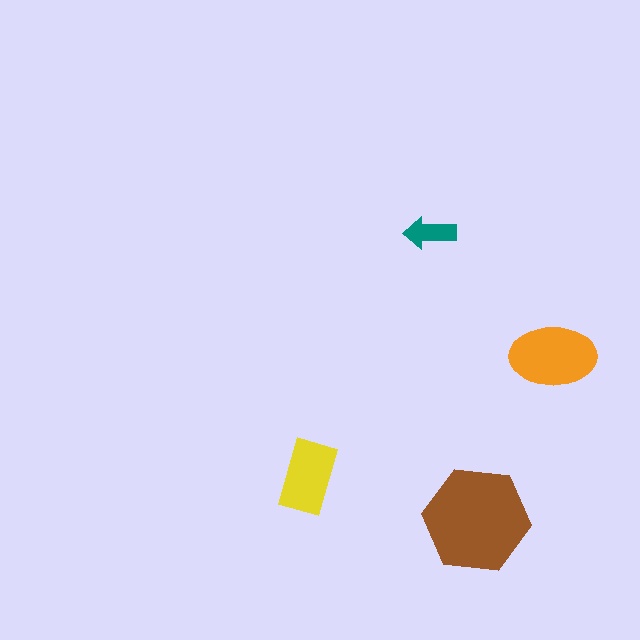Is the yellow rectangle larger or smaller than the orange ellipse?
Smaller.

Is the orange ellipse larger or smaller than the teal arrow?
Larger.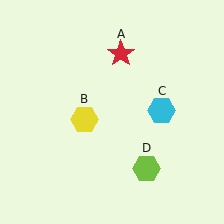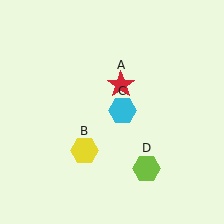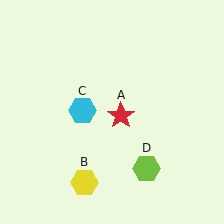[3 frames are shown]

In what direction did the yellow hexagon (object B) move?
The yellow hexagon (object B) moved down.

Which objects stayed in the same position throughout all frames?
Lime hexagon (object D) remained stationary.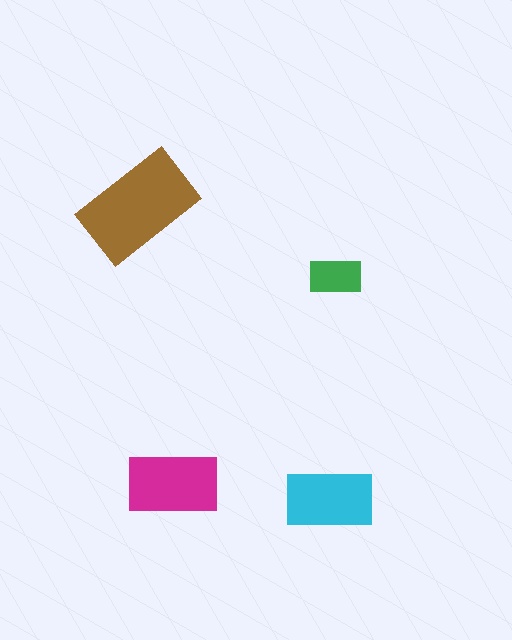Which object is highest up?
The brown rectangle is topmost.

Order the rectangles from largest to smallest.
the brown one, the magenta one, the cyan one, the green one.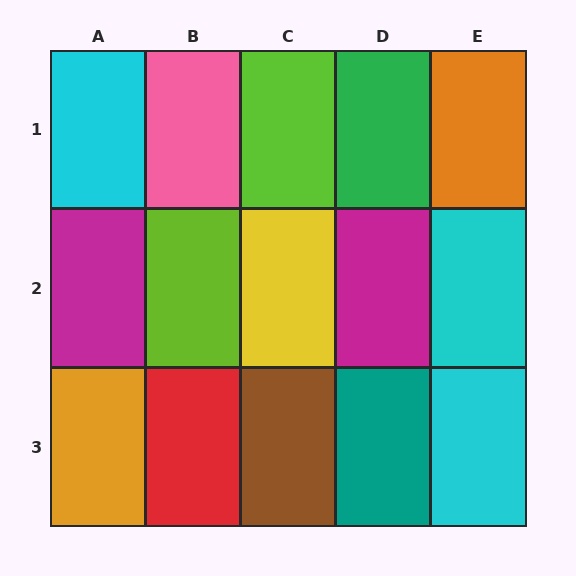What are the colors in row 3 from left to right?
Orange, red, brown, teal, cyan.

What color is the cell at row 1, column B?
Pink.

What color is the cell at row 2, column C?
Yellow.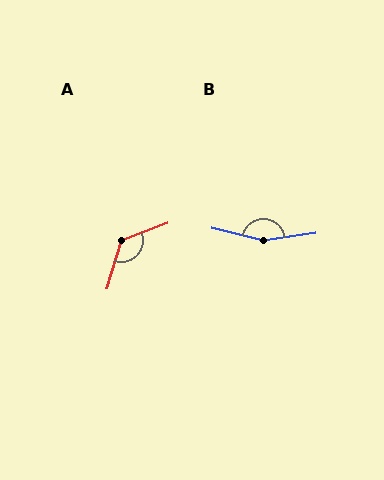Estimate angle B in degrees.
Approximately 159 degrees.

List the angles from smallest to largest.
A (128°), B (159°).